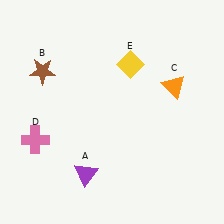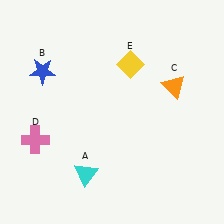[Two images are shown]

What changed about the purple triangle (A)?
In Image 1, A is purple. In Image 2, it changed to cyan.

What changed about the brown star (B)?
In Image 1, B is brown. In Image 2, it changed to blue.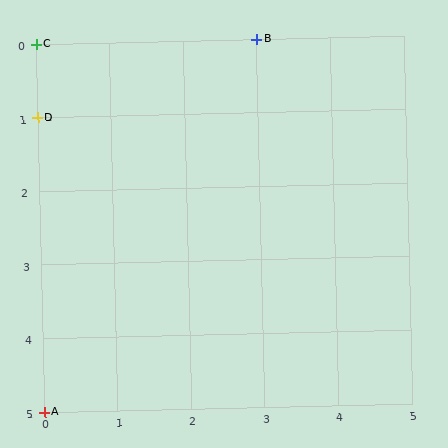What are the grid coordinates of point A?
Point A is at grid coordinates (0, 5).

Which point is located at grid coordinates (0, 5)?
Point A is at (0, 5).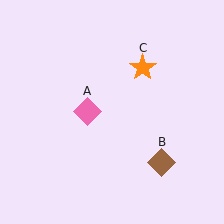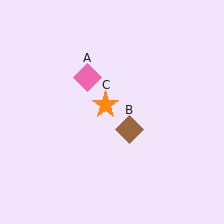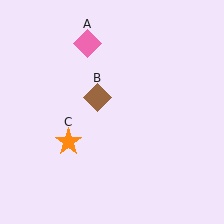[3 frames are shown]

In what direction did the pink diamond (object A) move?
The pink diamond (object A) moved up.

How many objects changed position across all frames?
3 objects changed position: pink diamond (object A), brown diamond (object B), orange star (object C).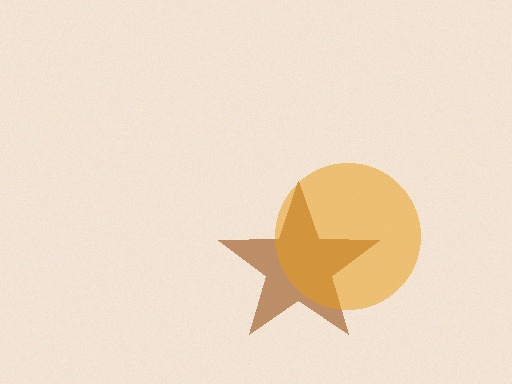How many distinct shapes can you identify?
There are 2 distinct shapes: a brown star, an orange circle.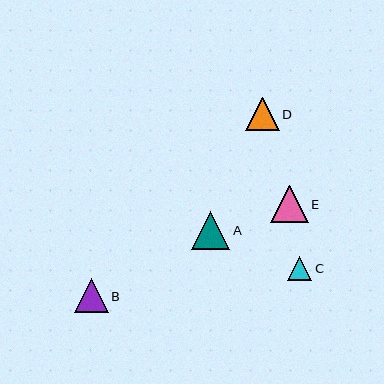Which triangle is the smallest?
Triangle C is the smallest with a size of approximately 24 pixels.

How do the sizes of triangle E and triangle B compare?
Triangle E and triangle B are approximately the same size.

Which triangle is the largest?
Triangle A is the largest with a size of approximately 38 pixels.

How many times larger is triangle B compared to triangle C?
Triangle B is approximately 1.4 times the size of triangle C.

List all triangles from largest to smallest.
From largest to smallest: A, E, B, D, C.